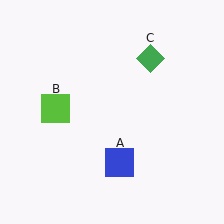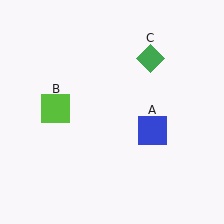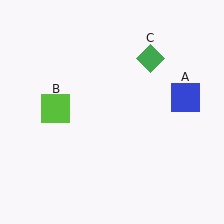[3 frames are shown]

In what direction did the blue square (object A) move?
The blue square (object A) moved up and to the right.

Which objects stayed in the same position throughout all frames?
Lime square (object B) and green diamond (object C) remained stationary.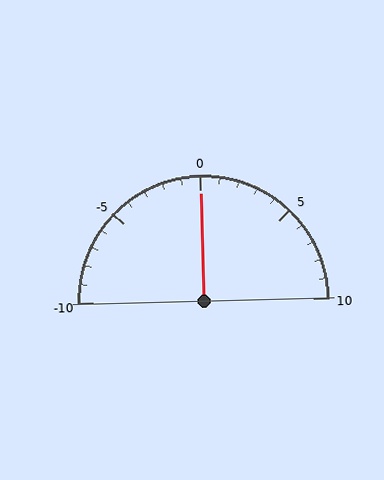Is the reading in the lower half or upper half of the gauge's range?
The reading is in the upper half of the range (-10 to 10).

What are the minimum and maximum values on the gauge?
The gauge ranges from -10 to 10.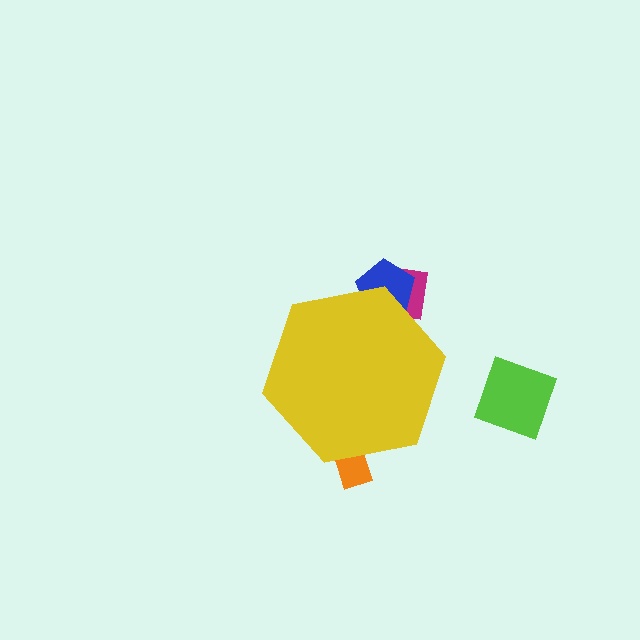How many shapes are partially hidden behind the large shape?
3 shapes are partially hidden.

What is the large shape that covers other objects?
A yellow hexagon.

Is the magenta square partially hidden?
Yes, the magenta square is partially hidden behind the yellow hexagon.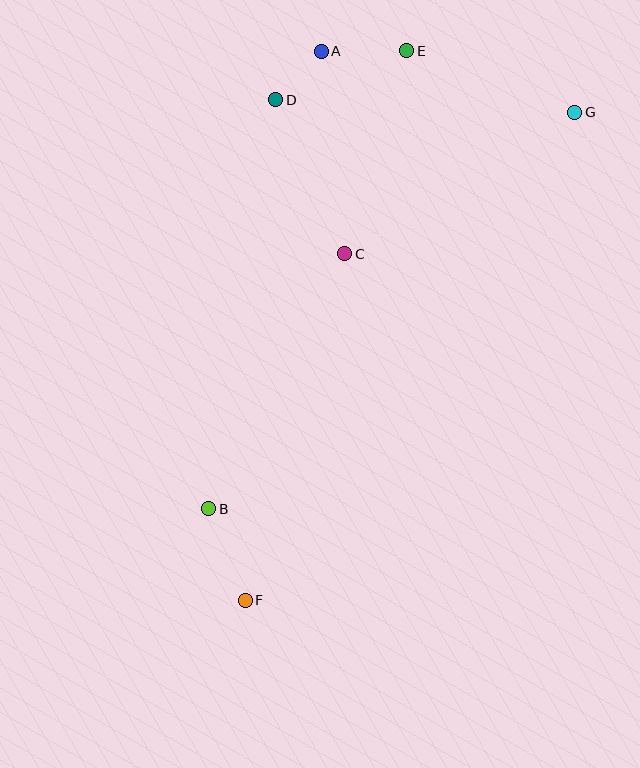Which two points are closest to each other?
Points A and D are closest to each other.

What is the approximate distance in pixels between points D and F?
The distance between D and F is approximately 501 pixels.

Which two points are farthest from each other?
Points F and G are farthest from each other.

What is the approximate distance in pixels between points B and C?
The distance between B and C is approximately 289 pixels.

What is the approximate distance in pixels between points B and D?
The distance between B and D is approximately 414 pixels.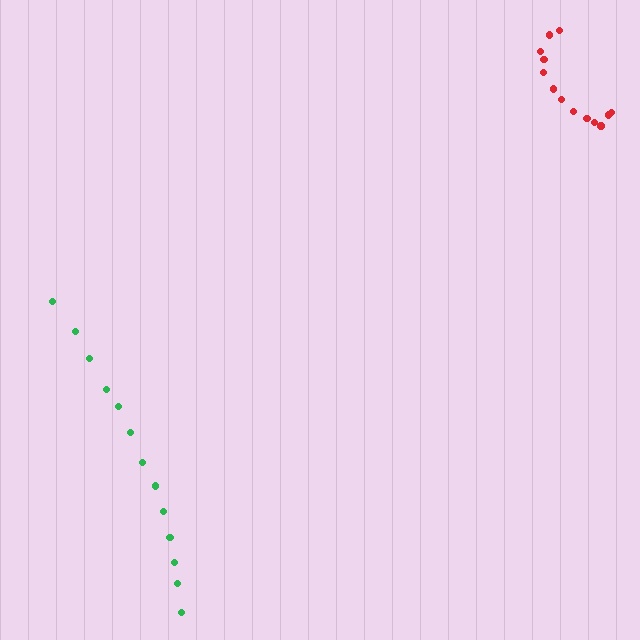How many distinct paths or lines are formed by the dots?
There are 2 distinct paths.